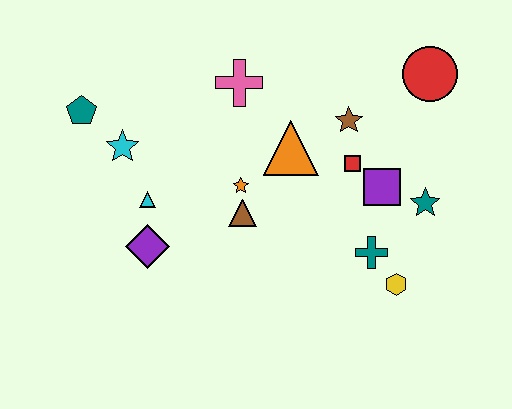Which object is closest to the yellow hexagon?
The teal cross is closest to the yellow hexagon.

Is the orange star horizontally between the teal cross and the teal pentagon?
Yes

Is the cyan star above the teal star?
Yes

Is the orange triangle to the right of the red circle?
No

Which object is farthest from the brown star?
The teal pentagon is farthest from the brown star.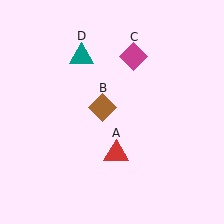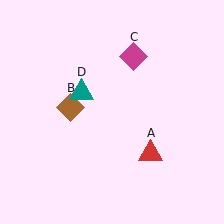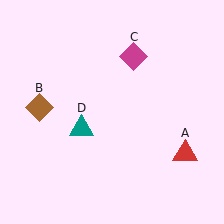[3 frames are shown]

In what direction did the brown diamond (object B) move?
The brown diamond (object B) moved left.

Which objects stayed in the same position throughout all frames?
Magenta diamond (object C) remained stationary.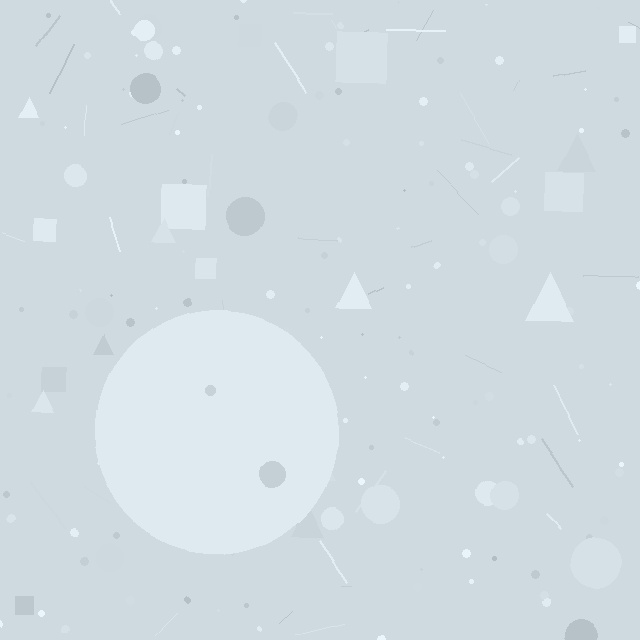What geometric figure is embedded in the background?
A circle is embedded in the background.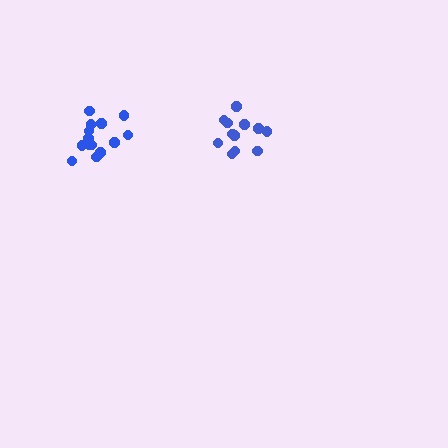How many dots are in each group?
Group 1: 15 dots, Group 2: 12 dots (27 total).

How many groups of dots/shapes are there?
There are 2 groups.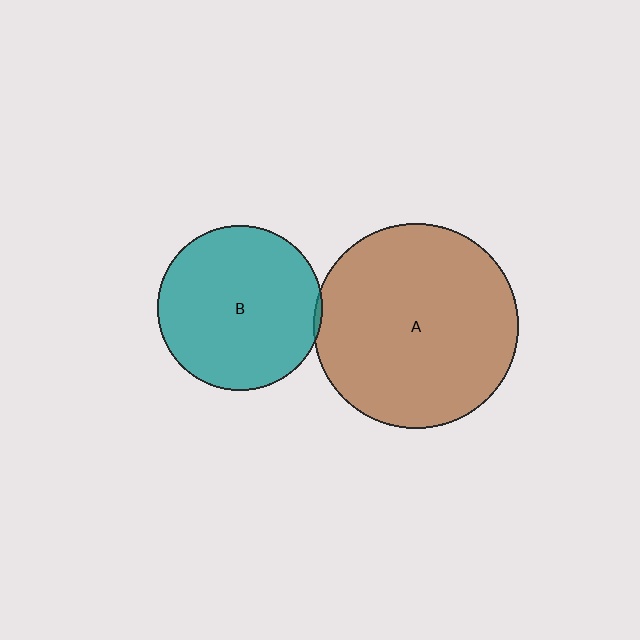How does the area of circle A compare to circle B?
Approximately 1.5 times.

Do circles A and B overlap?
Yes.